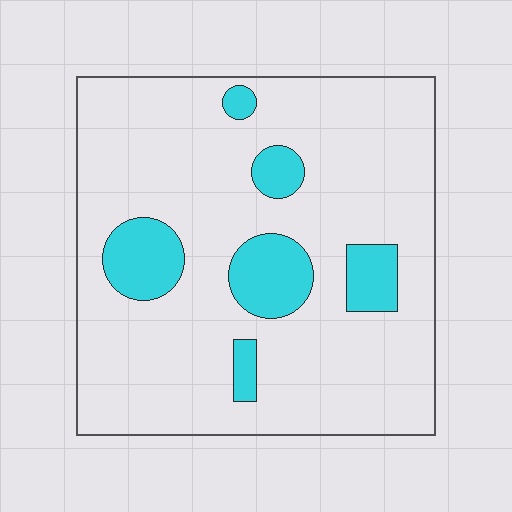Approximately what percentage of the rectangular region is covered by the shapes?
Approximately 15%.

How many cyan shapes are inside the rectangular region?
6.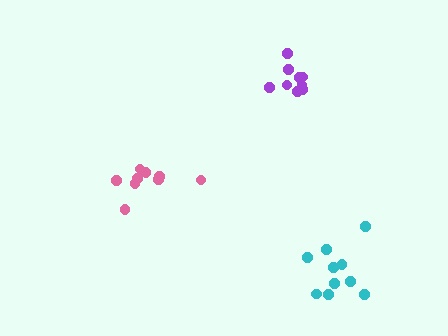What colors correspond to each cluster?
The clusters are colored: pink, cyan, purple.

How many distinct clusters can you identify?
There are 3 distinct clusters.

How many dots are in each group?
Group 1: 9 dots, Group 2: 10 dots, Group 3: 9 dots (28 total).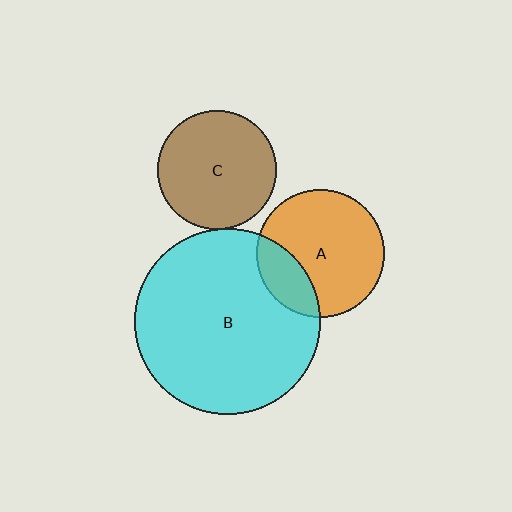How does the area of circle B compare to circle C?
Approximately 2.5 times.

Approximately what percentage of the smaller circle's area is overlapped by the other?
Approximately 25%.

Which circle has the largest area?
Circle B (cyan).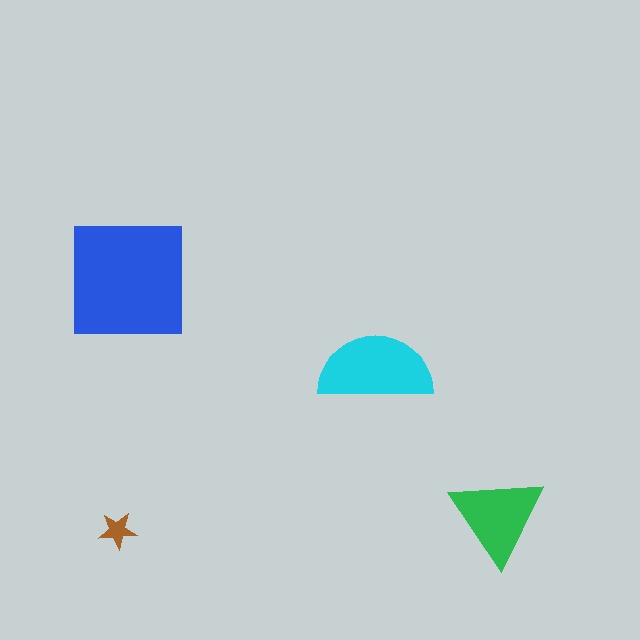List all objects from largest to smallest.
The blue square, the cyan semicircle, the green triangle, the brown star.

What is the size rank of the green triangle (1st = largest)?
3rd.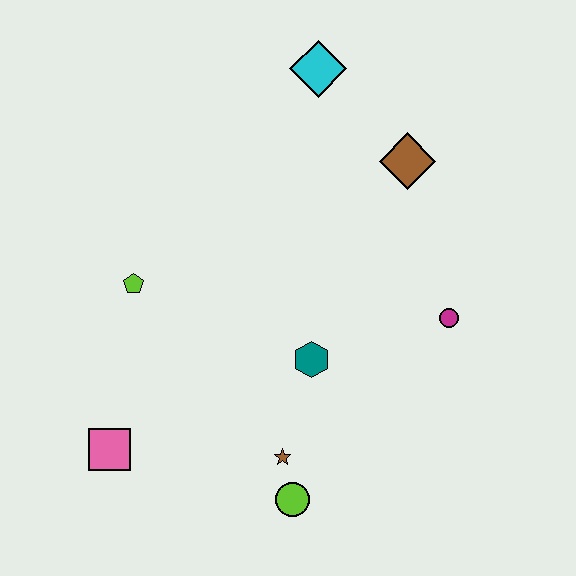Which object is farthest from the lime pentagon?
The magenta circle is farthest from the lime pentagon.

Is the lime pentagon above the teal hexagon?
Yes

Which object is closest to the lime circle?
The brown star is closest to the lime circle.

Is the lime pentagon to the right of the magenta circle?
No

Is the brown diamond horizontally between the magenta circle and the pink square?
Yes